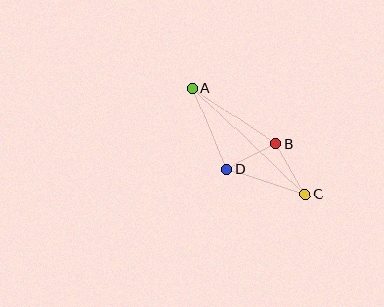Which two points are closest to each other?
Points B and D are closest to each other.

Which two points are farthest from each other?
Points A and C are farthest from each other.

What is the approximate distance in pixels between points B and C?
The distance between B and C is approximately 59 pixels.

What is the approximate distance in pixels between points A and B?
The distance between A and B is approximately 100 pixels.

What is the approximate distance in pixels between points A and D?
The distance between A and D is approximately 88 pixels.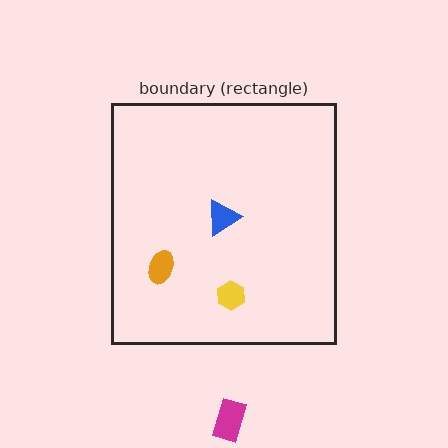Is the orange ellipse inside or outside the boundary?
Inside.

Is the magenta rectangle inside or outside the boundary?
Outside.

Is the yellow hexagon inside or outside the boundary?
Inside.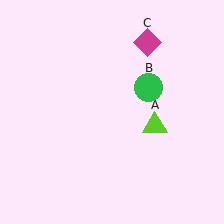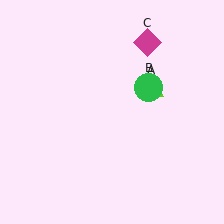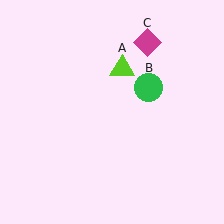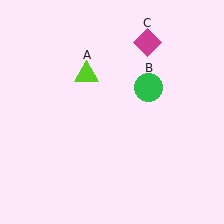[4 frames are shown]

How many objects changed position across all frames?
1 object changed position: lime triangle (object A).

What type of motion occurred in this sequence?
The lime triangle (object A) rotated counterclockwise around the center of the scene.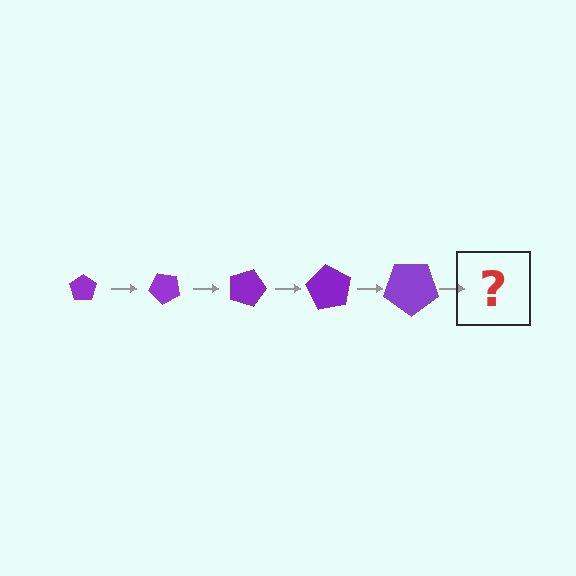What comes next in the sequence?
The next element should be a pentagon, larger than the previous one and rotated 225 degrees from the start.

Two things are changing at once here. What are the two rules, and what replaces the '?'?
The two rules are that the pentagon grows larger each step and it rotates 45 degrees each step. The '?' should be a pentagon, larger than the previous one and rotated 225 degrees from the start.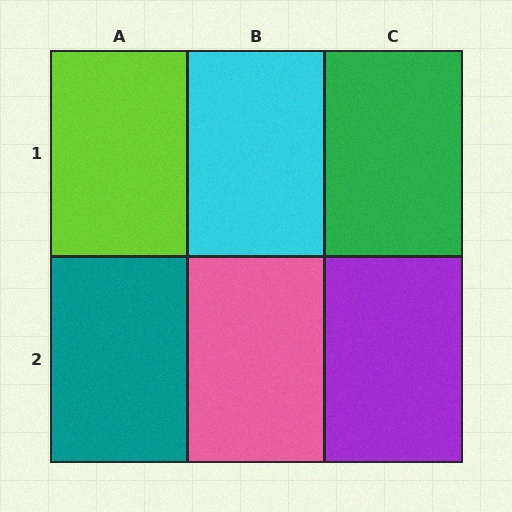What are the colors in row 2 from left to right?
Teal, pink, purple.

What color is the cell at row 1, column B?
Cyan.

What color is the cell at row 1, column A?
Lime.